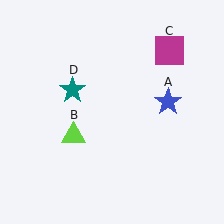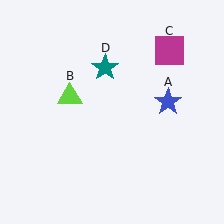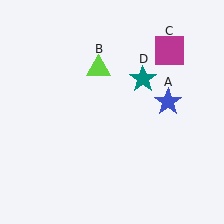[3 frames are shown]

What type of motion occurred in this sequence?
The lime triangle (object B), teal star (object D) rotated clockwise around the center of the scene.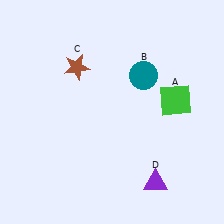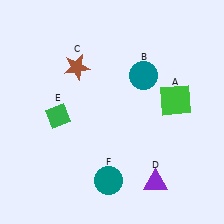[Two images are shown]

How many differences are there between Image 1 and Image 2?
There are 2 differences between the two images.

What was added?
A green diamond (E), a teal circle (F) were added in Image 2.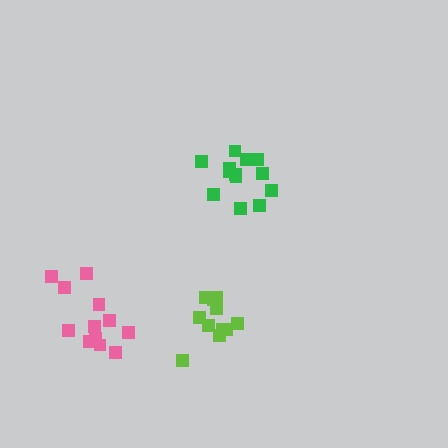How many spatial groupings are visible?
There are 3 spatial groupings.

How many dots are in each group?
Group 1: 11 dots, Group 2: 13 dots, Group 3: 12 dots (36 total).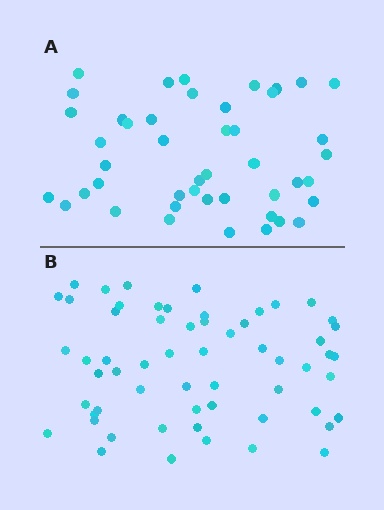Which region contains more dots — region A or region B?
Region B (the bottom region) has more dots.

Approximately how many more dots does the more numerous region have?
Region B has approximately 15 more dots than region A.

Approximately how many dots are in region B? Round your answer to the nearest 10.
About 60 dots. (The exact count is 59, which rounds to 60.)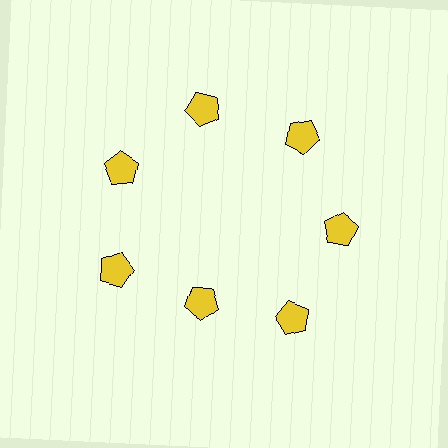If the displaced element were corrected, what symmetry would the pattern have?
It would have 7-fold rotational symmetry — the pattern would map onto itself every 51 degrees.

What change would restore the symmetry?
The symmetry would be restored by moving it outward, back onto the ring so that all 7 pentagons sit at equal angles and equal distance from the center.